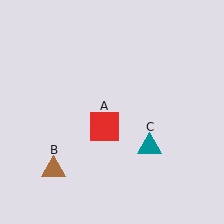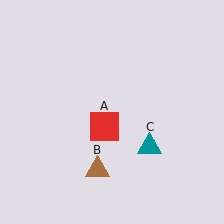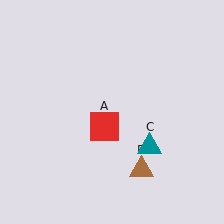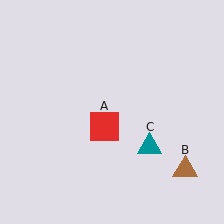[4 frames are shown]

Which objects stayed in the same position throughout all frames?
Red square (object A) and teal triangle (object C) remained stationary.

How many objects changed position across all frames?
1 object changed position: brown triangle (object B).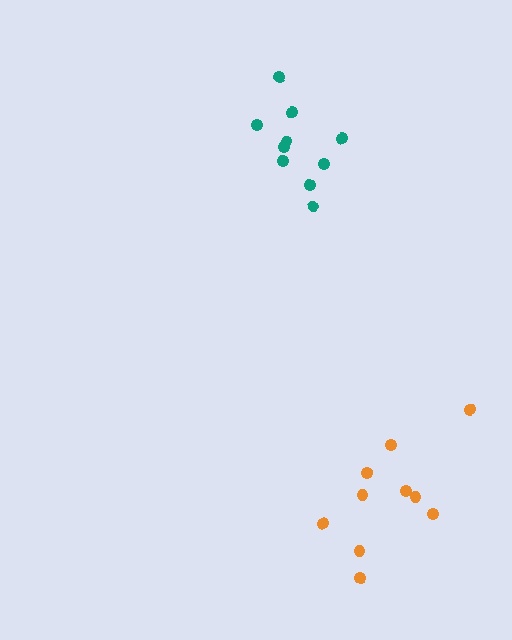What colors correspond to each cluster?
The clusters are colored: teal, orange.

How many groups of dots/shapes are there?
There are 2 groups.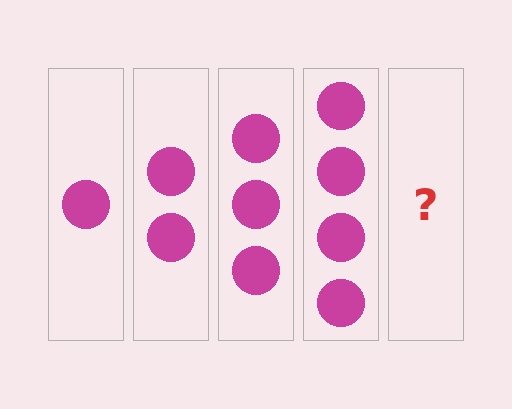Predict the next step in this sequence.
The next step is 5 circles.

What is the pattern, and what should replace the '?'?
The pattern is that each step adds one more circle. The '?' should be 5 circles.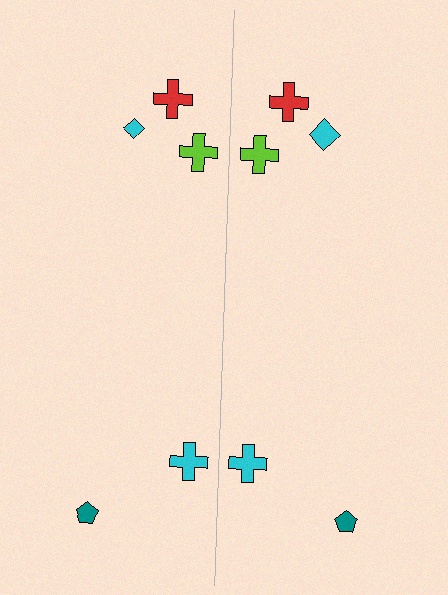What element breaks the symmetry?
The cyan diamond on the right side has a different size than its mirror counterpart.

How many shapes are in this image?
There are 10 shapes in this image.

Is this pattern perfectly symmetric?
No, the pattern is not perfectly symmetric. The cyan diamond on the right side has a different size than its mirror counterpart.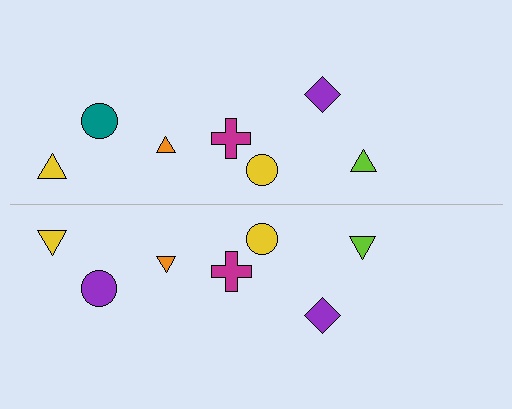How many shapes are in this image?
There are 14 shapes in this image.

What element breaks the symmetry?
The purple circle on the bottom side breaks the symmetry — its mirror counterpart is teal.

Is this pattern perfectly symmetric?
No, the pattern is not perfectly symmetric. The purple circle on the bottom side breaks the symmetry — its mirror counterpart is teal.